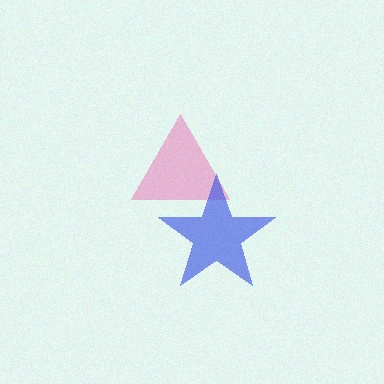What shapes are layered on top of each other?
The layered shapes are: a pink triangle, a blue star.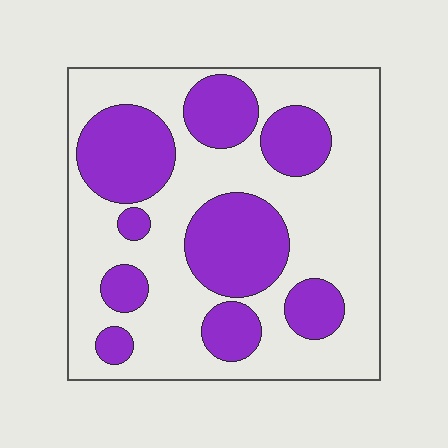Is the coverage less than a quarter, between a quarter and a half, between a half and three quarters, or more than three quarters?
Between a quarter and a half.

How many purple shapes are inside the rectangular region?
9.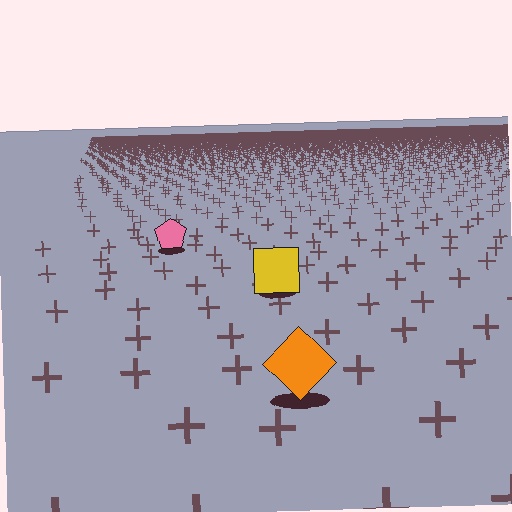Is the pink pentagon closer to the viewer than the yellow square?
No. The yellow square is closer — you can tell from the texture gradient: the ground texture is coarser near it.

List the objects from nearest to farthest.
From nearest to farthest: the orange diamond, the yellow square, the pink pentagon.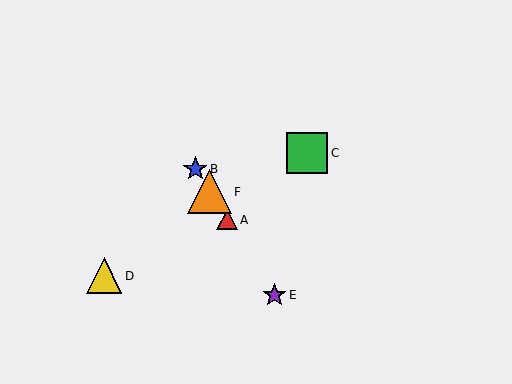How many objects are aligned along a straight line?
4 objects (A, B, E, F) are aligned along a straight line.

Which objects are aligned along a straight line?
Objects A, B, E, F are aligned along a straight line.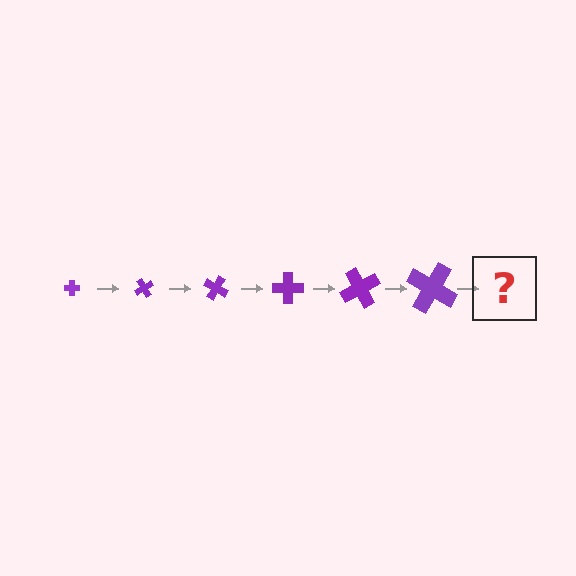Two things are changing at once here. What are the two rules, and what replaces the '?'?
The two rules are that the cross grows larger each step and it rotates 60 degrees each step. The '?' should be a cross, larger than the previous one and rotated 360 degrees from the start.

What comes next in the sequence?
The next element should be a cross, larger than the previous one and rotated 360 degrees from the start.